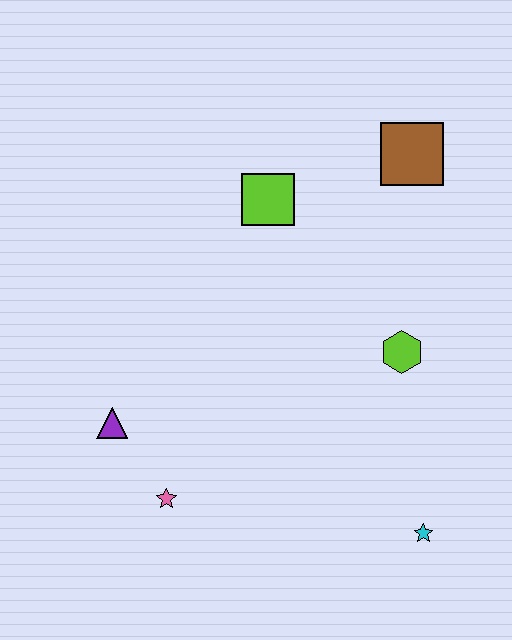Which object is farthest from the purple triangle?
The brown square is farthest from the purple triangle.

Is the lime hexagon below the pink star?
No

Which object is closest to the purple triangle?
The pink star is closest to the purple triangle.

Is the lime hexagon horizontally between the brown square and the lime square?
Yes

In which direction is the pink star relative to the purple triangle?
The pink star is below the purple triangle.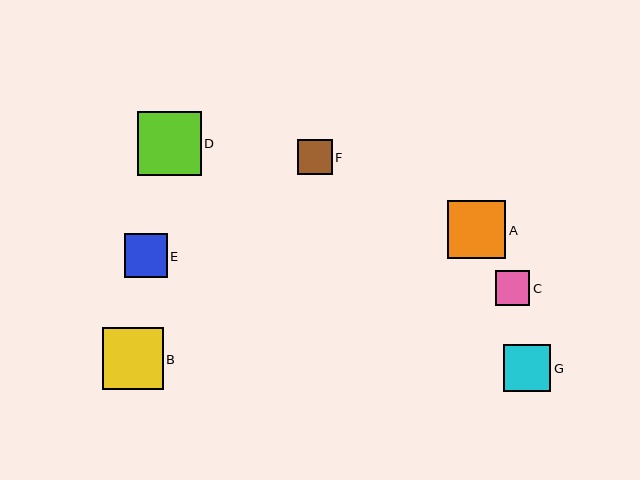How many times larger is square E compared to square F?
Square E is approximately 1.2 times the size of square F.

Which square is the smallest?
Square C is the smallest with a size of approximately 35 pixels.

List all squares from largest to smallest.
From largest to smallest: D, B, A, G, E, F, C.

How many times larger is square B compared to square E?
Square B is approximately 1.4 times the size of square E.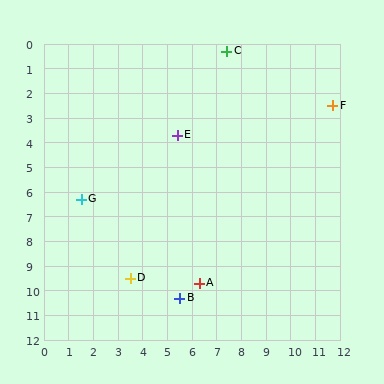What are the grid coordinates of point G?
Point G is at approximately (1.5, 6.3).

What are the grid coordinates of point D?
Point D is at approximately (3.5, 9.5).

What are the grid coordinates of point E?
Point E is at approximately (5.4, 3.7).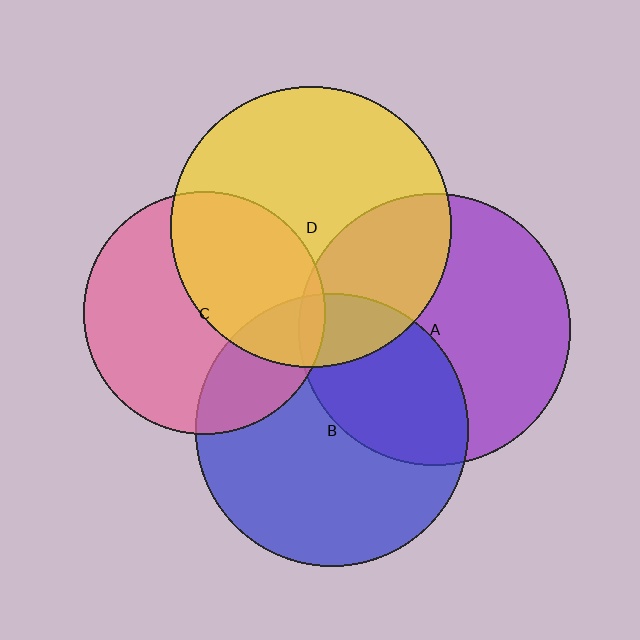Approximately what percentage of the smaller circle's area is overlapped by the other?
Approximately 25%.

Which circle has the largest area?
Circle D (yellow).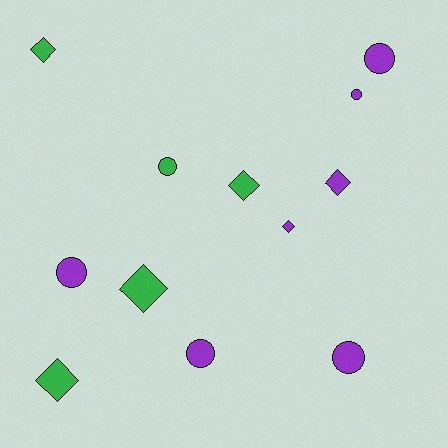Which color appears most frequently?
Purple, with 7 objects.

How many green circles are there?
There is 1 green circle.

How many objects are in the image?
There are 12 objects.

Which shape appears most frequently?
Circle, with 6 objects.